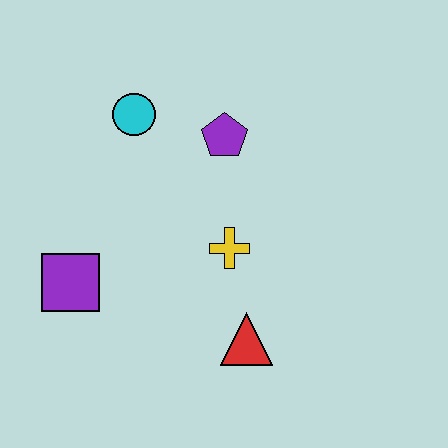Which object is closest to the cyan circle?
The purple pentagon is closest to the cyan circle.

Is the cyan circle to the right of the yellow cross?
No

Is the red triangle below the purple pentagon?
Yes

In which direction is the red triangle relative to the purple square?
The red triangle is to the right of the purple square.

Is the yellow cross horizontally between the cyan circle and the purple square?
No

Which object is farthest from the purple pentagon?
The purple square is farthest from the purple pentagon.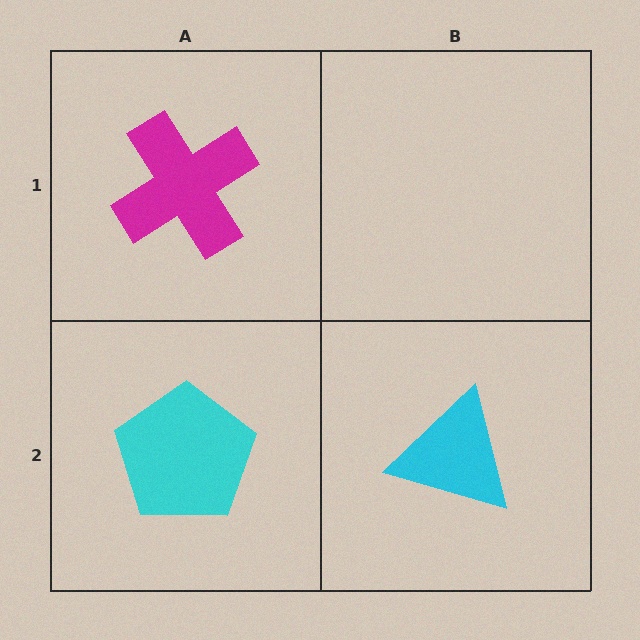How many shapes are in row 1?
1 shape.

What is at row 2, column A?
A cyan pentagon.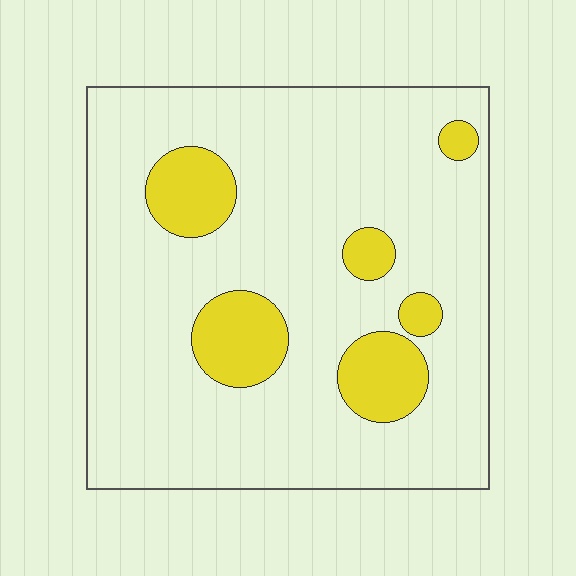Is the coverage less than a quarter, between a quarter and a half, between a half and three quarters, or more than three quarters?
Less than a quarter.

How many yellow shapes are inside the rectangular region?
6.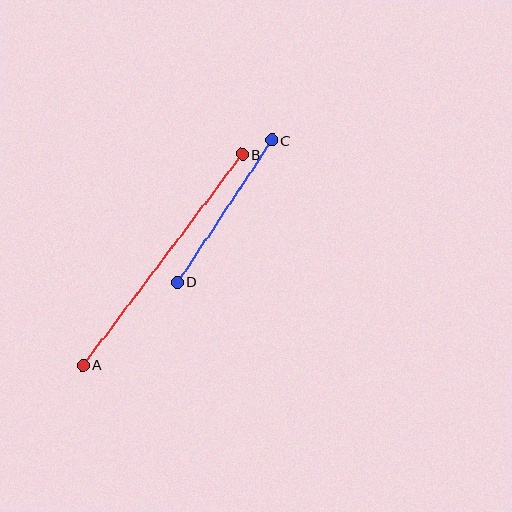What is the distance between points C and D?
The distance is approximately 171 pixels.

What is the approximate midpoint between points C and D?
The midpoint is at approximately (225, 211) pixels.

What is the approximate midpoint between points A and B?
The midpoint is at approximately (163, 260) pixels.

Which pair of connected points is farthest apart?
Points A and B are farthest apart.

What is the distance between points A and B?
The distance is approximately 264 pixels.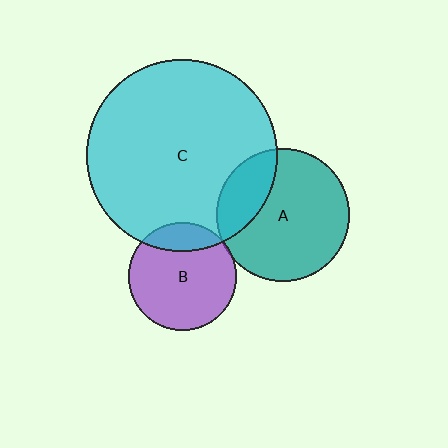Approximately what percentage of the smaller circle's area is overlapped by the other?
Approximately 25%.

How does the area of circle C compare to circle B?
Approximately 3.1 times.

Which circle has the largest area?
Circle C (cyan).